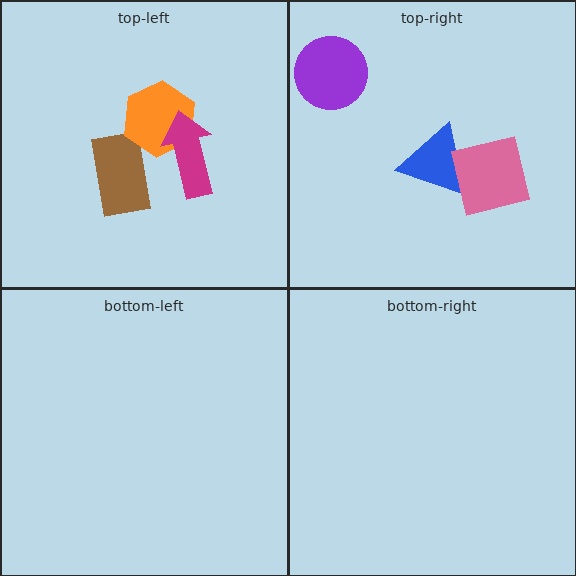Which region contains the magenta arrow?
The top-left region.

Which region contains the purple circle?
The top-right region.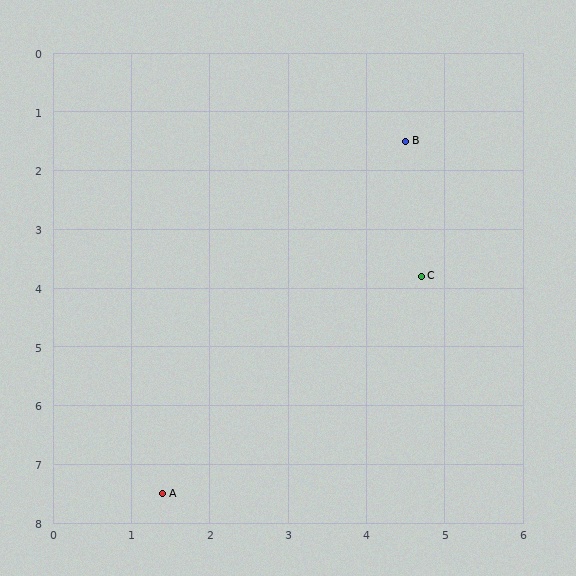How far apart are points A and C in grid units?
Points A and C are about 5.0 grid units apart.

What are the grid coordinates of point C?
Point C is at approximately (4.7, 3.8).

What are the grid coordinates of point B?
Point B is at approximately (4.5, 1.5).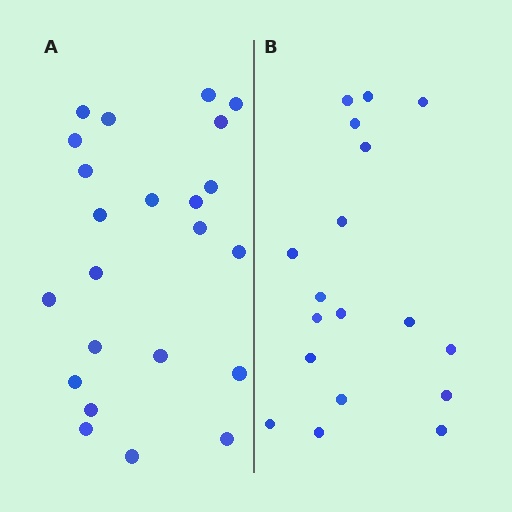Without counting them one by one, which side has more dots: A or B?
Region A (the left region) has more dots.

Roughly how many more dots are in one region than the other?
Region A has about 5 more dots than region B.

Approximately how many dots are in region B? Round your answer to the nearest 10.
About 20 dots. (The exact count is 18, which rounds to 20.)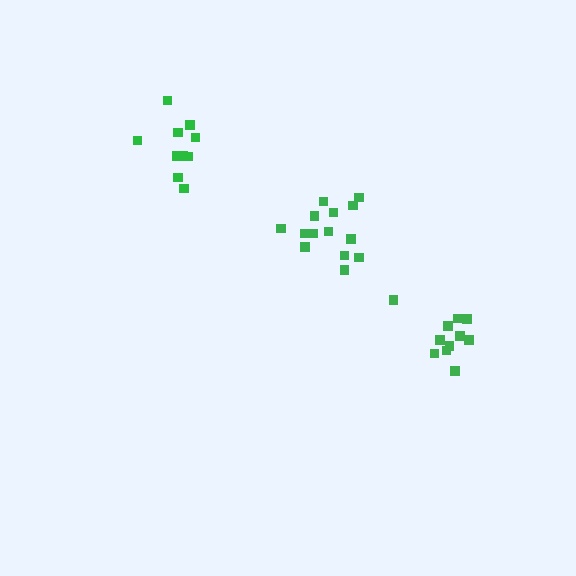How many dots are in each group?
Group 1: 11 dots, Group 2: 11 dots, Group 3: 14 dots (36 total).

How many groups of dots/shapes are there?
There are 3 groups.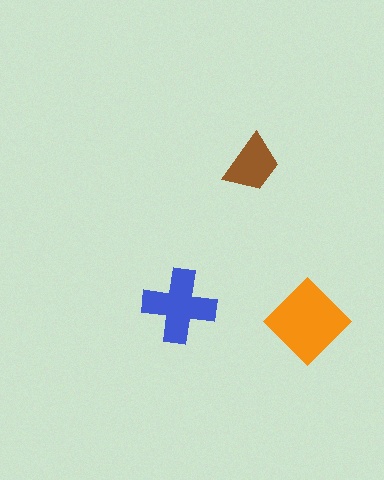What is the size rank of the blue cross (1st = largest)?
2nd.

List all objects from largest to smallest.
The orange diamond, the blue cross, the brown trapezoid.